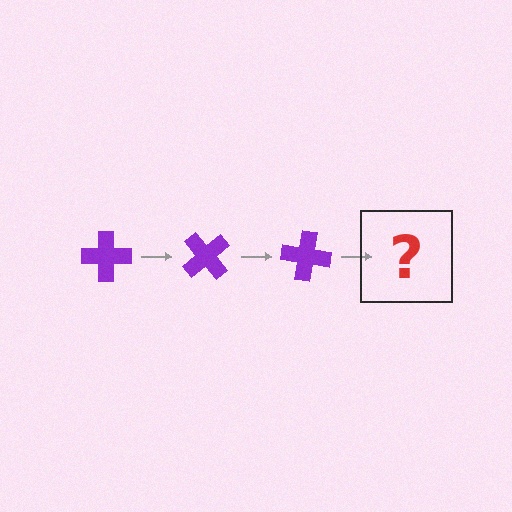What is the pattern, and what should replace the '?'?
The pattern is that the cross rotates 50 degrees each step. The '?' should be a purple cross rotated 150 degrees.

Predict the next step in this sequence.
The next step is a purple cross rotated 150 degrees.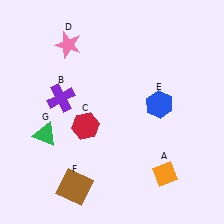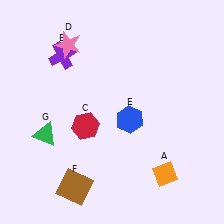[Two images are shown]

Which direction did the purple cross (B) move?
The purple cross (B) moved up.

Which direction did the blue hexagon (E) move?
The blue hexagon (E) moved left.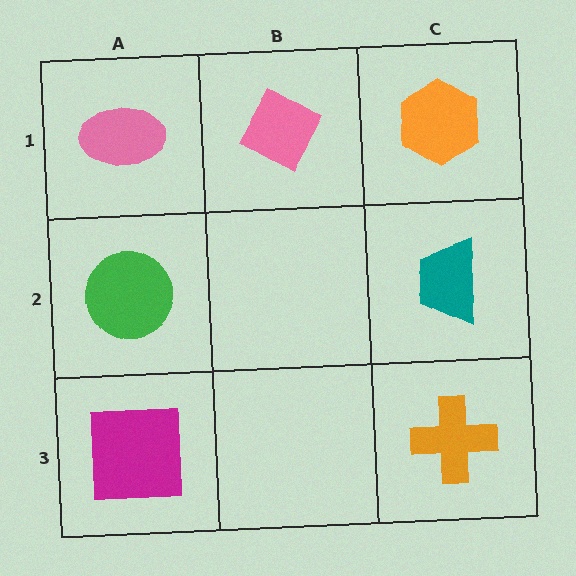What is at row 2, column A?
A green circle.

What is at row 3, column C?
An orange cross.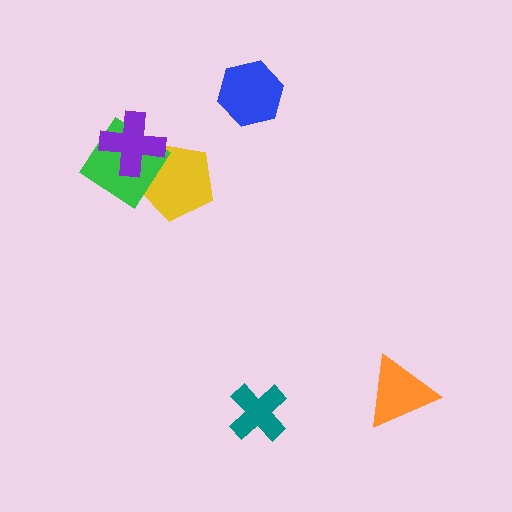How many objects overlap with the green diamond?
2 objects overlap with the green diamond.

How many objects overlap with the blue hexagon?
0 objects overlap with the blue hexagon.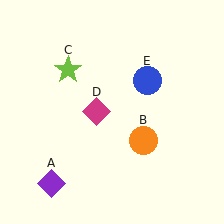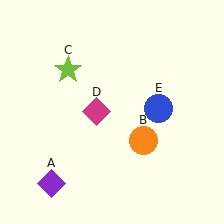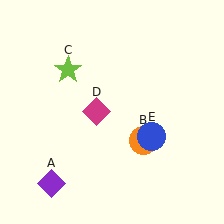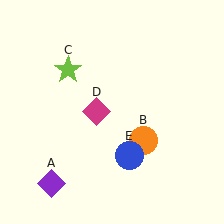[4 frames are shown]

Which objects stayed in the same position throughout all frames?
Purple diamond (object A) and orange circle (object B) and lime star (object C) and magenta diamond (object D) remained stationary.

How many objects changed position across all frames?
1 object changed position: blue circle (object E).